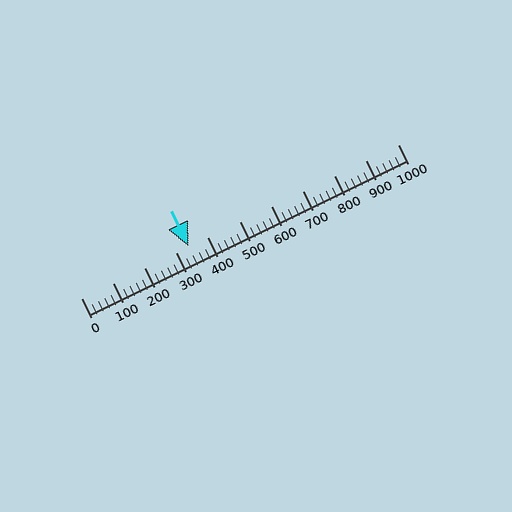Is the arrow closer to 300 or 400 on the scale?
The arrow is closer to 300.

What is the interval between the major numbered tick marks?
The major tick marks are spaced 100 units apart.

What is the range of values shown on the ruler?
The ruler shows values from 0 to 1000.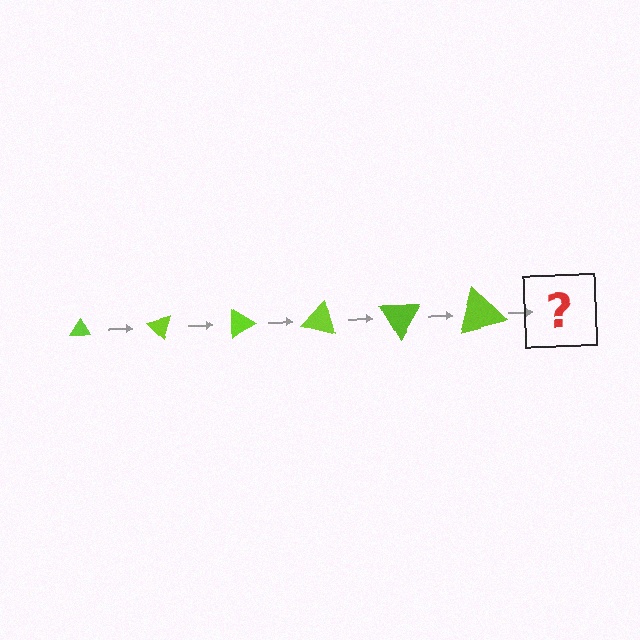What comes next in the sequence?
The next element should be a triangle, larger than the previous one and rotated 270 degrees from the start.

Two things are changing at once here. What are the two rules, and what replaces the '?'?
The two rules are that the triangle grows larger each step and it rotates 45 degrees each step. The '?' should be a triangle, larger than the previous one and rotated 270 degrees from the start.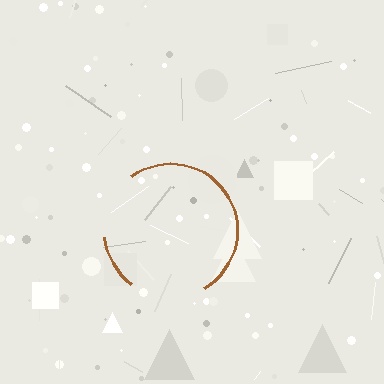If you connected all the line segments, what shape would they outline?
They would outline a circle.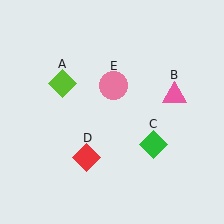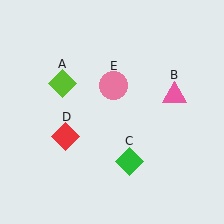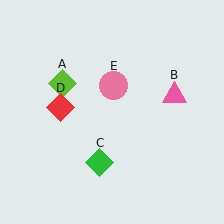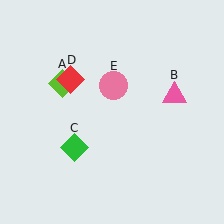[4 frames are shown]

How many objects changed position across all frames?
2 objects changed position: green diamond (object C), red diamond (object D).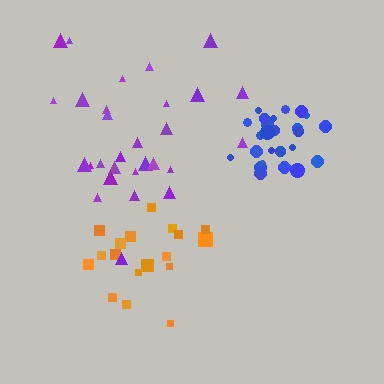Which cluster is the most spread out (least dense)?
Purple.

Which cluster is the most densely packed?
Blue.